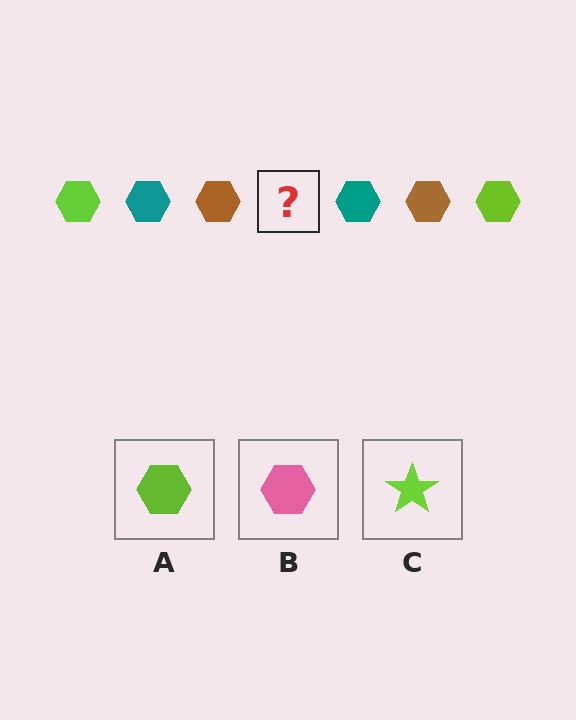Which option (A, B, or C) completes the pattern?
A.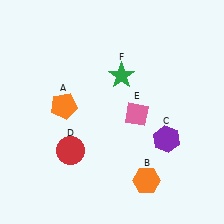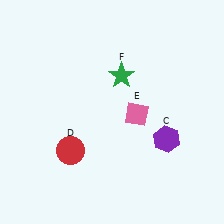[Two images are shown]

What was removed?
The orange hexagon (B), the orange pentagon (A) were removed in Image 2.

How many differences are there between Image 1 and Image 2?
There are 2 differences between the two images.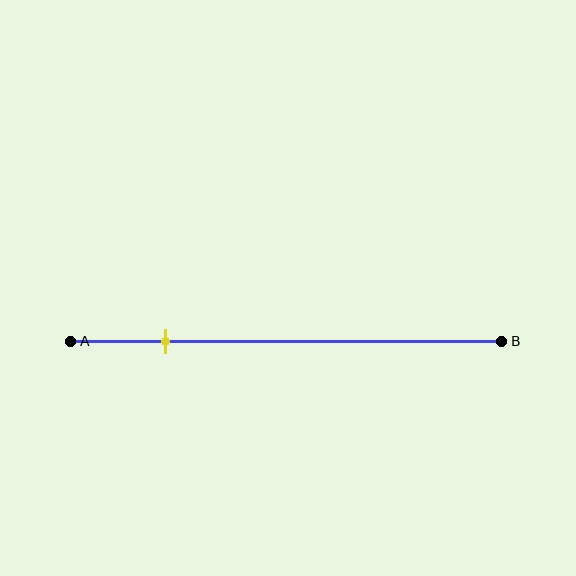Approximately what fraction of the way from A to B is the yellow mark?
The yellow mark is approximately 20% of the way from A to B.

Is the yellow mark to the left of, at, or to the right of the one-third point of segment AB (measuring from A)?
The yellow mark is to the left of the one-third point of segment AB.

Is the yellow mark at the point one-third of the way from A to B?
No, the mark is at about 20% from A, not at the 33% one-third point.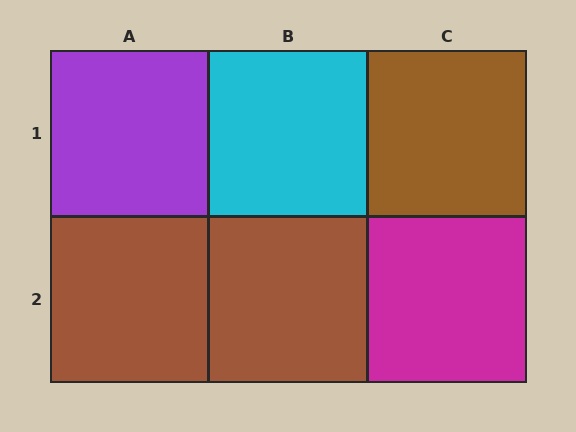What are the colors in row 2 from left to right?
Brown, brown, magenta.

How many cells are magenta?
1 cell is magenta.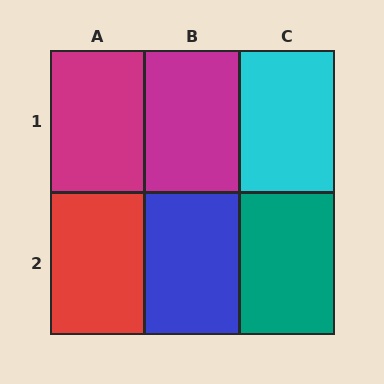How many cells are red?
1 cell is red.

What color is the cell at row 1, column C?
Cyan.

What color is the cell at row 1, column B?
Magenta.